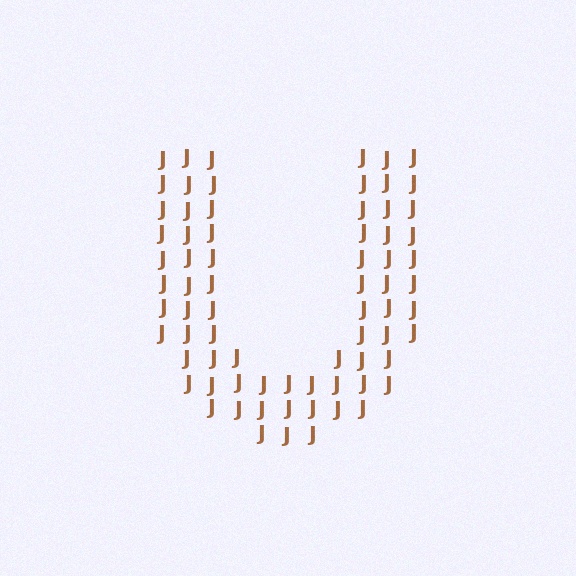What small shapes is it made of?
It is made of small letter J's.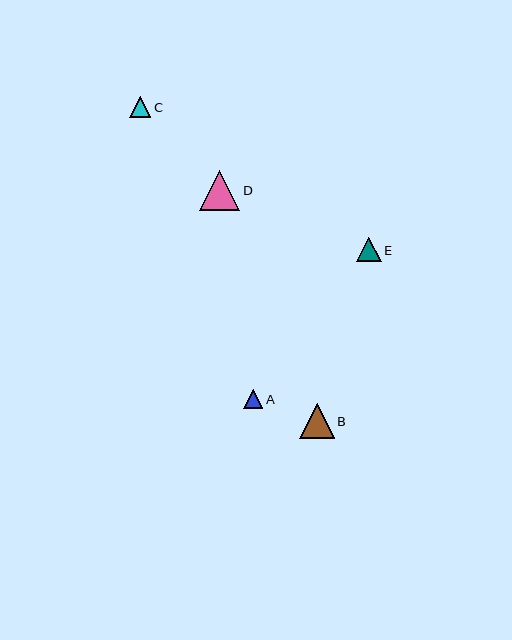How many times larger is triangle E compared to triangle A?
Triangle E is approximately 1.2 times the size of triangle A.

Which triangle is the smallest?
Triangle A is the smallest with a size of approximately 19 pixels.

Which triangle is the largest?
Triangle D is the largest with a size of approximately 40 pixels.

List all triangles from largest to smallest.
From largest to smallest: D, B, E, C, A.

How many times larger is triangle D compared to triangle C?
Triangle D is approximately 1.9 times the size of triangle C.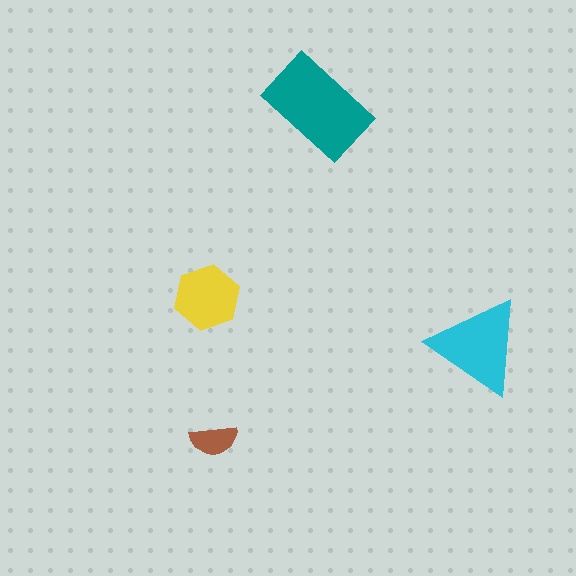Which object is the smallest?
The brown semicircle.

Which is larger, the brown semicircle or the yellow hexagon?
The yellow hexagon.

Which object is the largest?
The teal rectangle.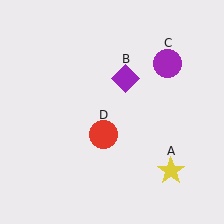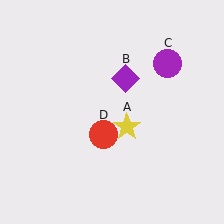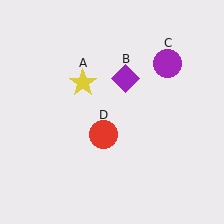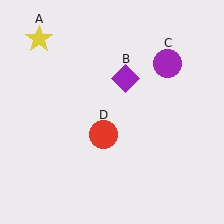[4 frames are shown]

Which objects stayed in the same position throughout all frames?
Purple diamond (object B) and purple circle (object C) and red circle (object D) remained stationary.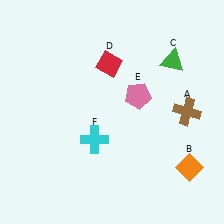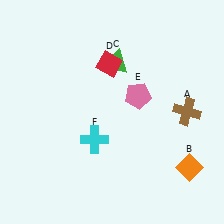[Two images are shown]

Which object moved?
The green triangle (C) moved left.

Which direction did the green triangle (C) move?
The green triangle (C) moved left.